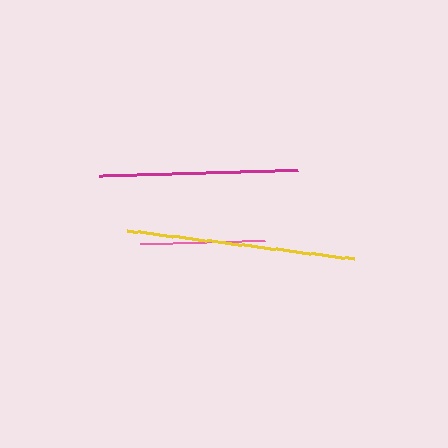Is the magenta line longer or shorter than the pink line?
The magenta line is longer than the pink line.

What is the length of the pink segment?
The pink segment is approximately 125 pixels long.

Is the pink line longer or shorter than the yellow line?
The yellow line is longer than the pink line.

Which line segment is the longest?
The yellow line is the longest at approximately 229 pixels.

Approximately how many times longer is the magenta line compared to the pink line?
The magenta line is approximately 1.6 times the length of the pink line.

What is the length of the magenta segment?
The magenta segment is approximately 199 pixels long.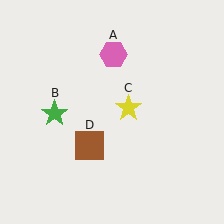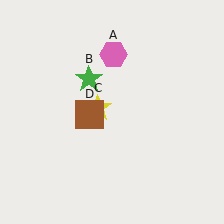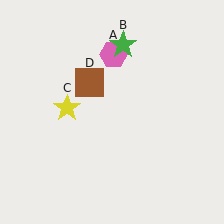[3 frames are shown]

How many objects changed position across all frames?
3 objects changed position: green star (object B), yellow star (object C), brown square (object D).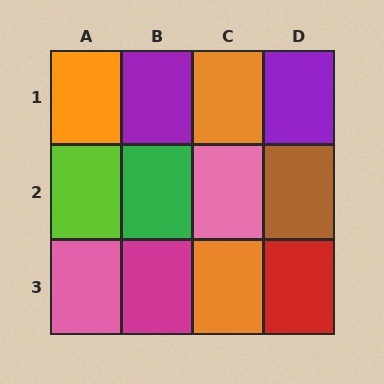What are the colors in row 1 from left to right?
Orange, purple, orange, purple.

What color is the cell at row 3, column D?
Red.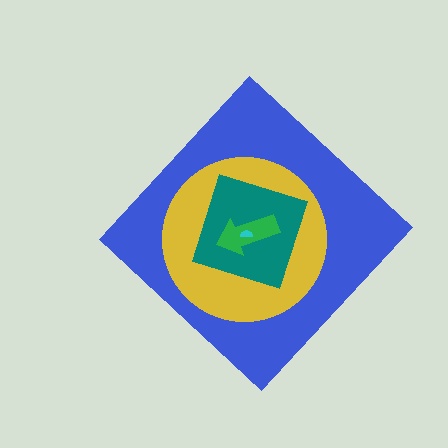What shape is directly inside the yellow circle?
The teal square.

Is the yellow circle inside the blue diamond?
Yes.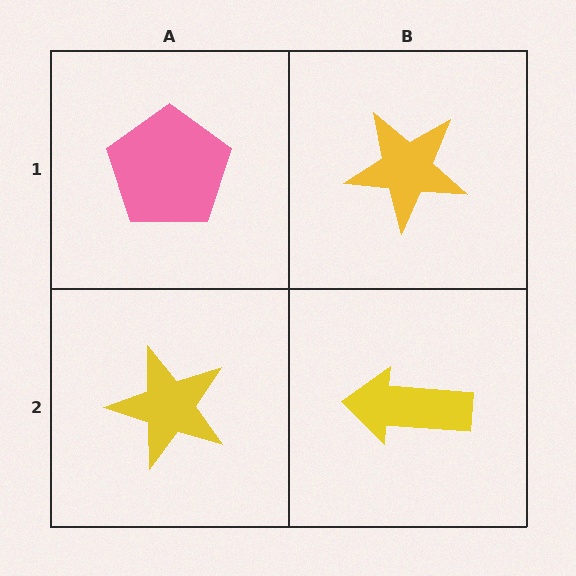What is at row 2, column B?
A yellow arrow.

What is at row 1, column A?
A pink pentagon.